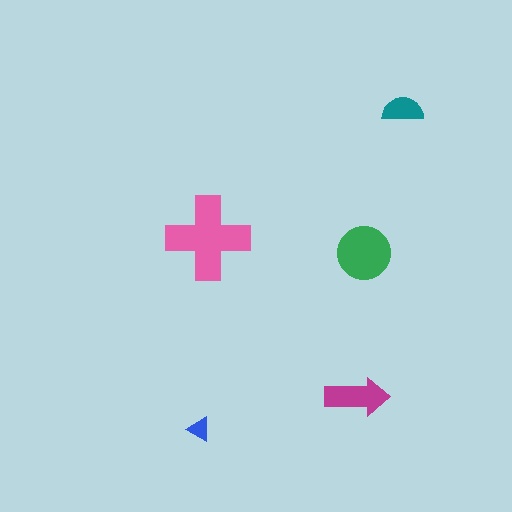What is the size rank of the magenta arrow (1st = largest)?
3rd.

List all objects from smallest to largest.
The blue triangle, the teal semicircle, the magenta arrow, the green circle, the pink cross.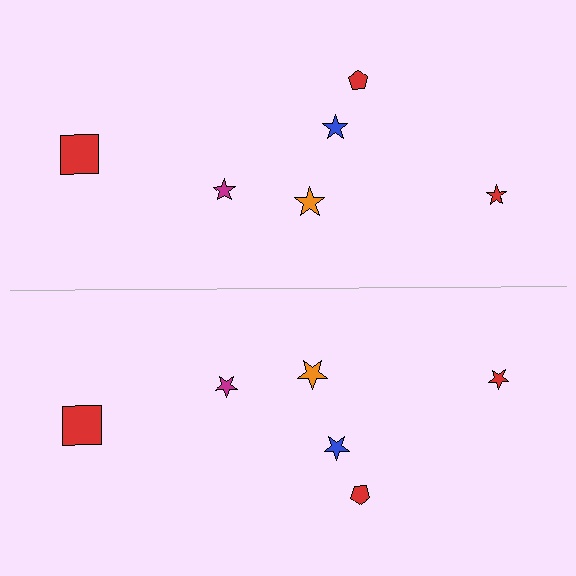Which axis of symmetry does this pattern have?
The pattern has a horizontal axis of symmetry running through the center of the image.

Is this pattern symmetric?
Yes, this pattern has bilateral (reflection) symmetry.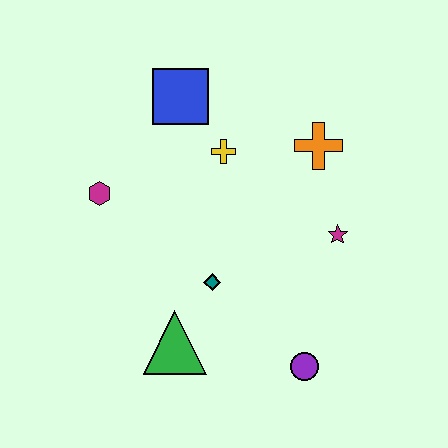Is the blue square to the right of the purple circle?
No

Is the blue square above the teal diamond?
Yes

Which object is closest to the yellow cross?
The blue square is closest to the yellow cross.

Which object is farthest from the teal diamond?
The blue square is farthest from the teal diamond.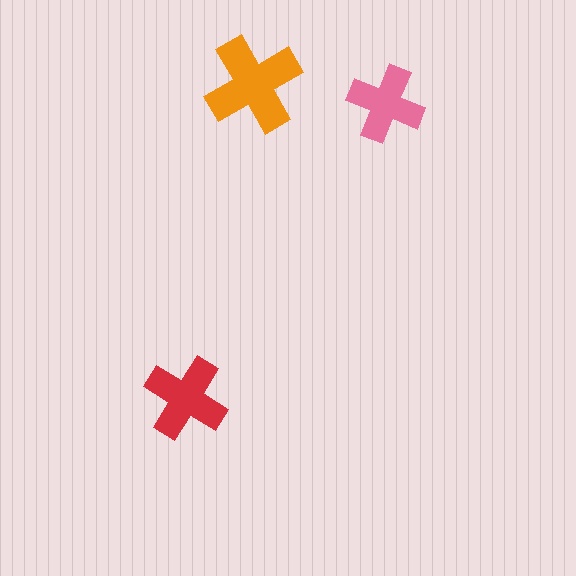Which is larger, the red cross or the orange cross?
The orange one.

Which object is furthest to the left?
The red cross is leftmost.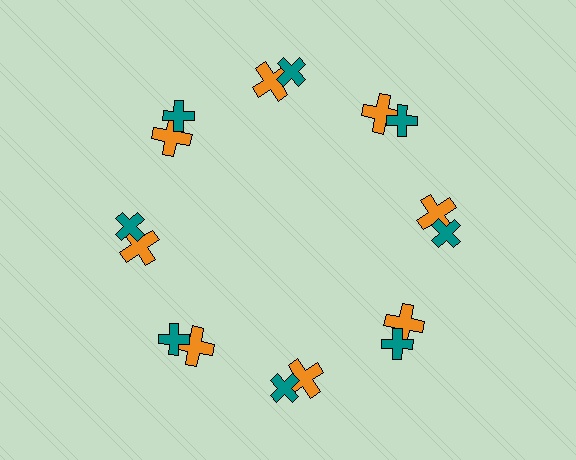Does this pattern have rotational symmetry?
Yes, this pattern has 8-fold rotational symmetry. It looks the same after rotating 45 degrees around the center.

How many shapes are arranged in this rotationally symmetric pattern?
There are 16 shapes, arranged in 8 groups of 2.